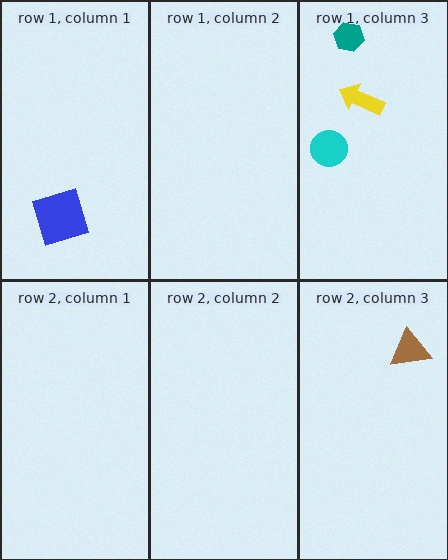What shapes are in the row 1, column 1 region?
The blue square.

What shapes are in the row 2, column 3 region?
The brown triangle.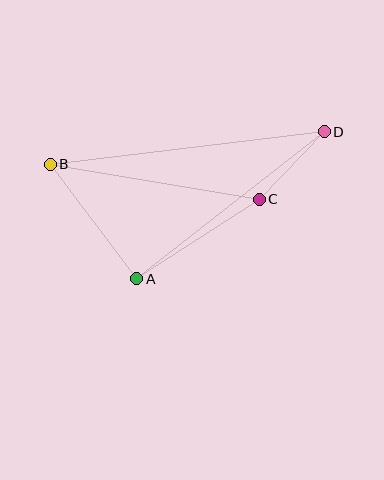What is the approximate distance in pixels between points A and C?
The distance between A and C is approximately 146 pixels.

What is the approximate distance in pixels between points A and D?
The distance between A and D is approximately 238 pixels.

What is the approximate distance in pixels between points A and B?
The distance between A and B is approximately 143 pixels.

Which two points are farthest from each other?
Points B and D are farthest from each other.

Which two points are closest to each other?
Points C and D are closest to each other.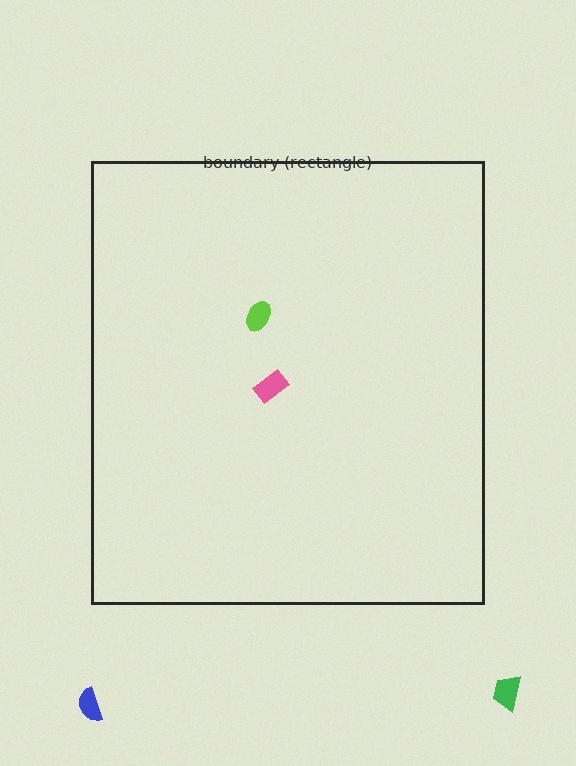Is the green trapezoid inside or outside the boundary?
Outside.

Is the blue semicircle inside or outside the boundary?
Outside.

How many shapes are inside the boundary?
2 inside, 2 outside.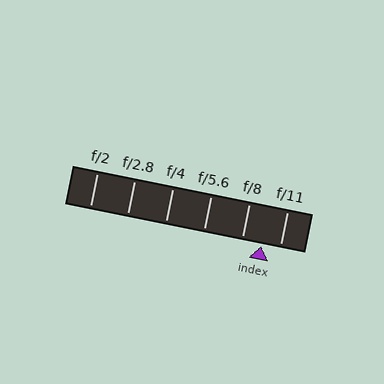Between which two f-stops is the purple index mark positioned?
The index mark is between f/8 and f/11.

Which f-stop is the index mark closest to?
The index mark is closest to f/11.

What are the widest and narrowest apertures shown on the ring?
The widest aperture shown is f/2 and the narrowest is f/11.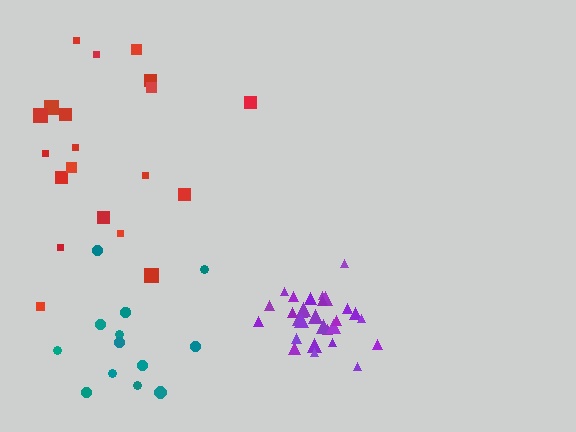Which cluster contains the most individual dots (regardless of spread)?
Purple (31).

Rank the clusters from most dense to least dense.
purple, teal, red.